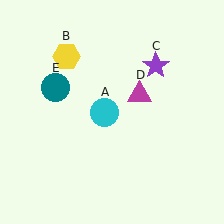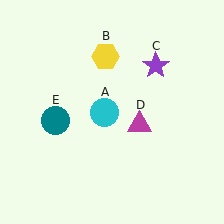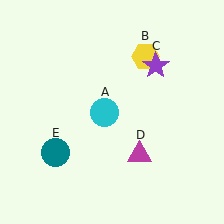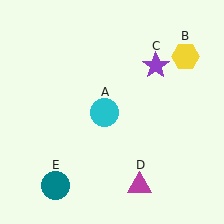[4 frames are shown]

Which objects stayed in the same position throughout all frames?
Cyan circle (object A) and purple star (object C) remained stationary.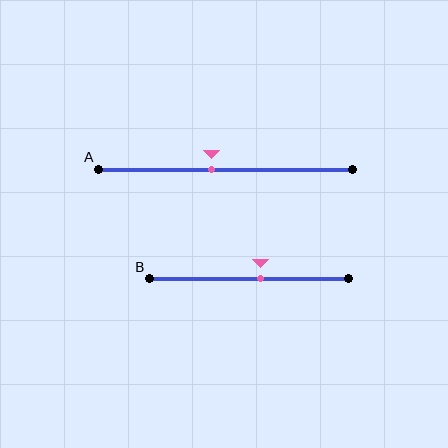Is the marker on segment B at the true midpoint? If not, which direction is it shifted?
No, the marker on segment B is shifted to the right by about 6% of the segment length.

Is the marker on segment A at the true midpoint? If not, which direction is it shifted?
No, the marker on segment A is shifted to the left by about 6% of the segment length.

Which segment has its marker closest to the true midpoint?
Segment A has its marker closest to the true midpoint.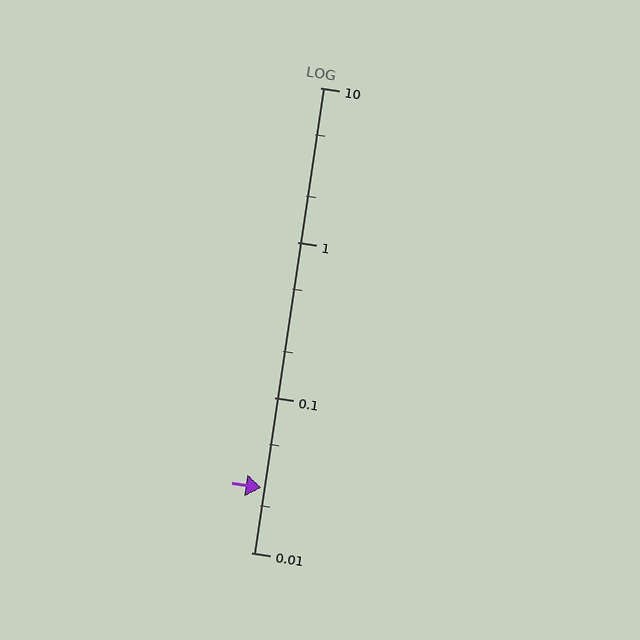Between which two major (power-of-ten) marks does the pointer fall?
The pointer is between 0.01 and 0.1.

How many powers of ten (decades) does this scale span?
The scale spans 3 decades, from 0.01 to 10.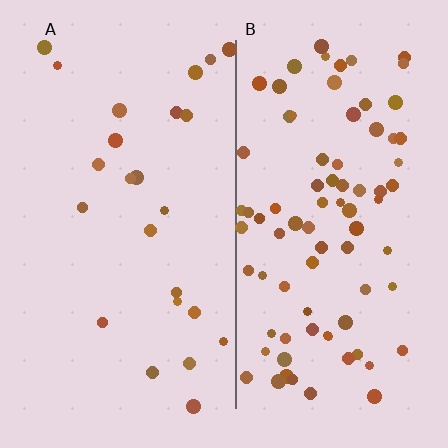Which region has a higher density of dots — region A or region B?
B (the right).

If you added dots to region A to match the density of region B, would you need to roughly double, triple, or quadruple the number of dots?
Approximately triple.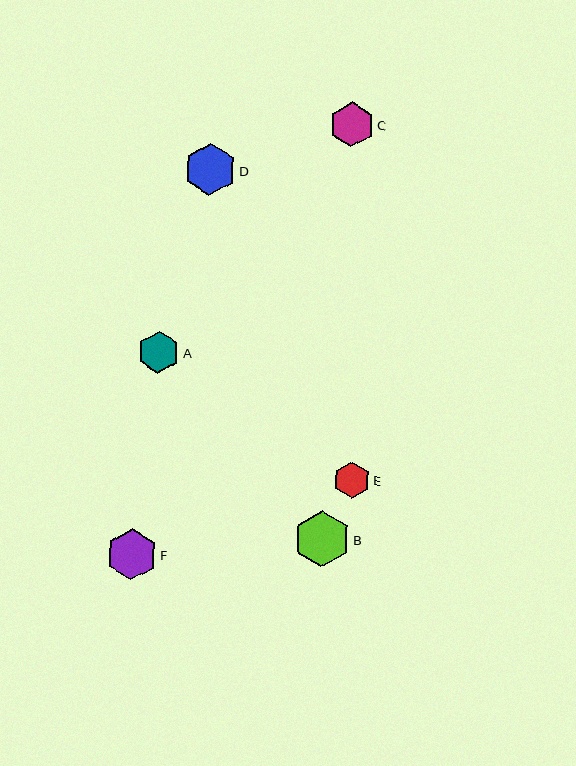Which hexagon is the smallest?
Hexagon E is the smallest with a size of approximately 37 pixels.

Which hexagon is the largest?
Hexagon B is the largest with a size of approximately 56 pixels.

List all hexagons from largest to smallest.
From largest to smallest: B, D, F, C, A, E.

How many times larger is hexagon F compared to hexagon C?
Hexagon F is approximately 1.1 times the size of hexagon C.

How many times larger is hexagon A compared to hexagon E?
Hexagon A is approximately 1.1 times the size of hexagon E.